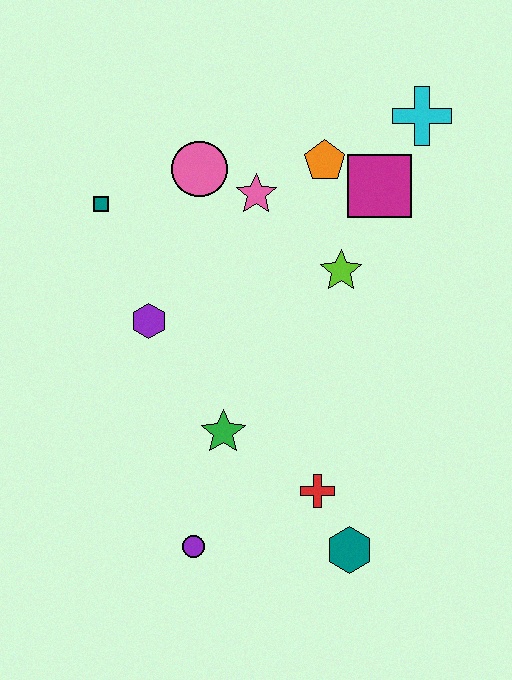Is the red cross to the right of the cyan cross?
No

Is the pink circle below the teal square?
No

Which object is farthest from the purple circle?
The cyan cross is farthest from the purple circle.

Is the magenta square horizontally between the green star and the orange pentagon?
No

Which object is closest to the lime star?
The magenta square is closest to the lime star.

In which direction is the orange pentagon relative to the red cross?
The orange pentagon is above the red cross.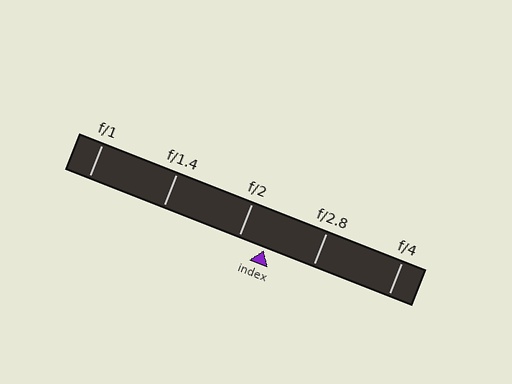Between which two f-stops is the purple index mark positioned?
The index mark is between f/2 and f/2.8.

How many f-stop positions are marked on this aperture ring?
There are 5 f-stop positions marked.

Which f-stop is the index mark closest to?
The index mark is closest to f/2.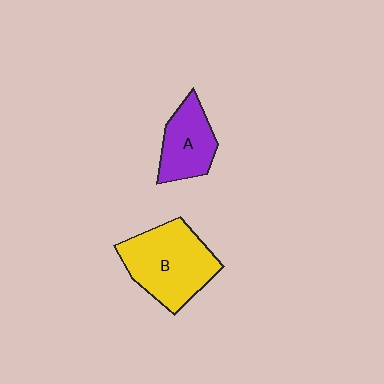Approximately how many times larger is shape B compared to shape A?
Approximately 1.6 times.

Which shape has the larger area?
Shape B (yellow).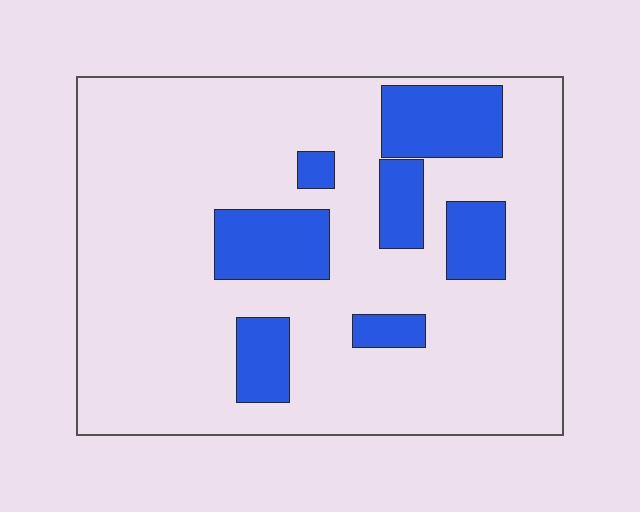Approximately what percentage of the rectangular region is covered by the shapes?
Approximately 20%.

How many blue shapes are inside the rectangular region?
7.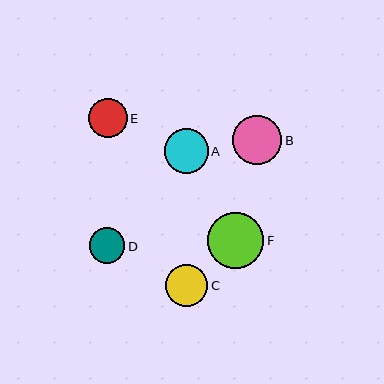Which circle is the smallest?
Circle D is the smallest with a size of approximately 36 pixels.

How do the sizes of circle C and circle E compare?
Circle C and circle E are approximately the same size.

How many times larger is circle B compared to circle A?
Circle B is approximately 1.1 times the size of circle A.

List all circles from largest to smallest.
From largest to smallest: F, B, A, C, E, D.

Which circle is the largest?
Circle F is the largest with a size of approximately 56 pixels.